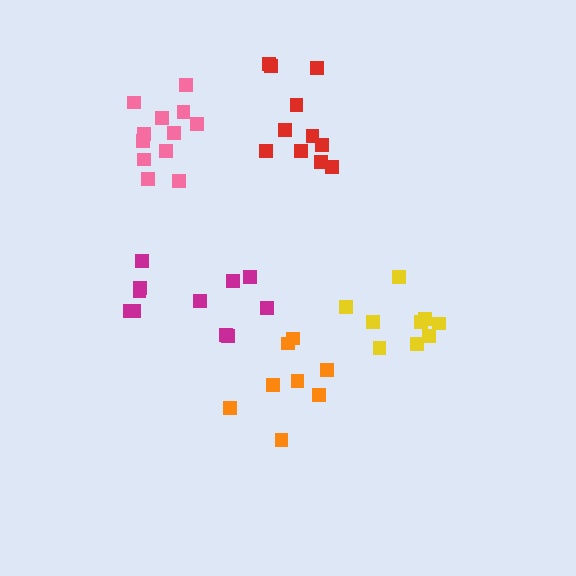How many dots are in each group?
Group 1: 11 dots, Group 2: 9 dots, Group 3: 11 dots, Group 4: 12 dots, Group 5: 8 dots (51 total).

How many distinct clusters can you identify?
There are 5 distinct clusters.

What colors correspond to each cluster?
The clusters are colored: red, yellow, magenta, pink, orange.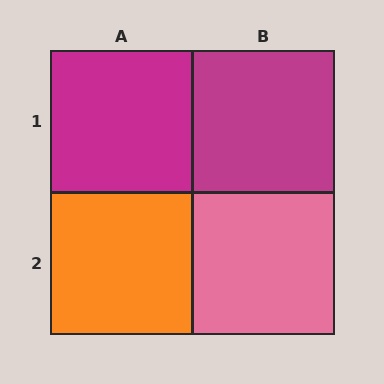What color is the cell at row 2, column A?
Orange.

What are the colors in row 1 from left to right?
Magenta, magenta.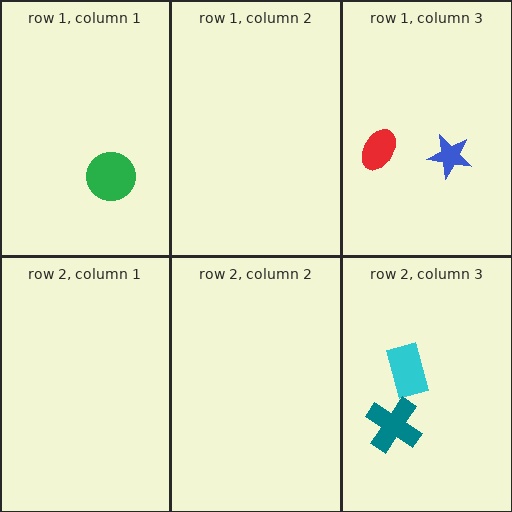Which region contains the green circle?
The row 1, column 1 region.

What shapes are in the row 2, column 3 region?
The cyan rectangle, the teal cross.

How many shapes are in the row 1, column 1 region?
1.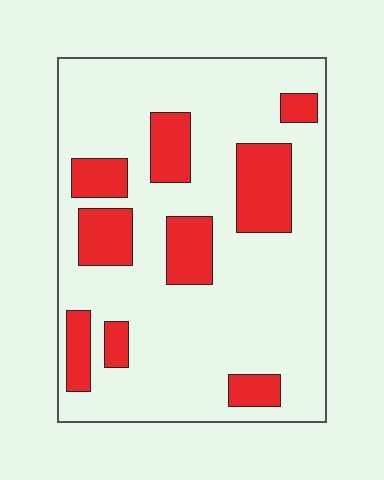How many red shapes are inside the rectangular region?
9.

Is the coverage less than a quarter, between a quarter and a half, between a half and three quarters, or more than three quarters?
Less than a quarter.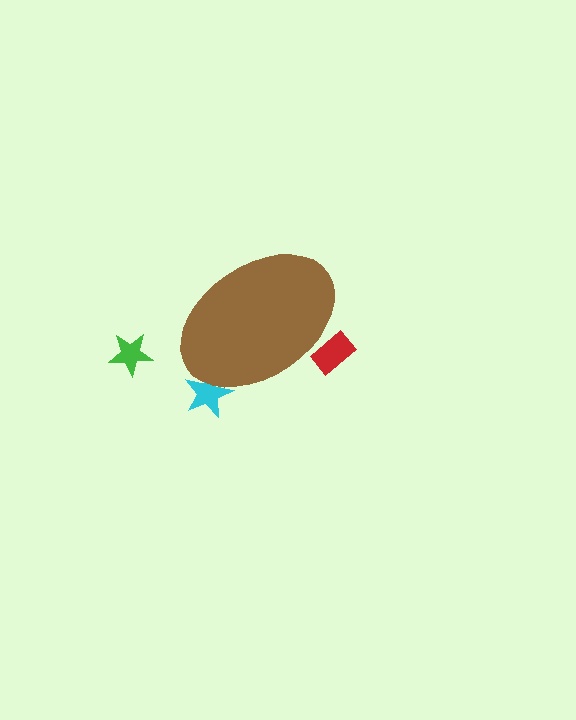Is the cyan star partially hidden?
Yes, the cyan star is partially hidden behind the brown ellipse.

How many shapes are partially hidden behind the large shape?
2 shapes are partially hidden.